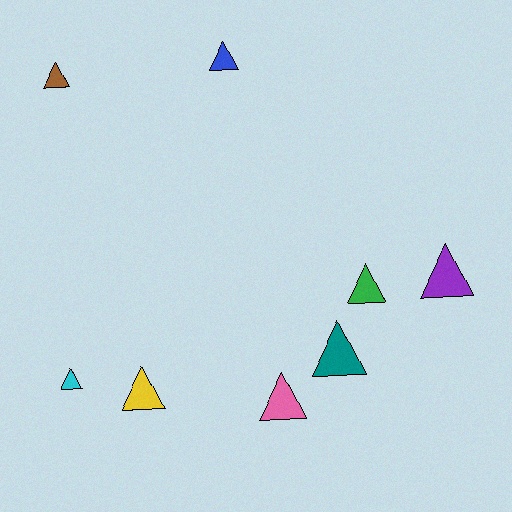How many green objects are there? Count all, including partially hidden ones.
There is 1 green object.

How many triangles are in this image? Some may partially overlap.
There are 8 triangles.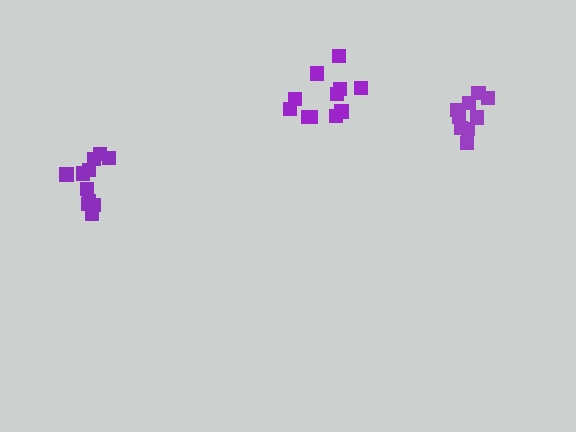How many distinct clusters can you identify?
There are 3 distinct clusters.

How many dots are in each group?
Group 1: 11 dots, Group 2: 11 dots, Group 3: 9 dots (31 total).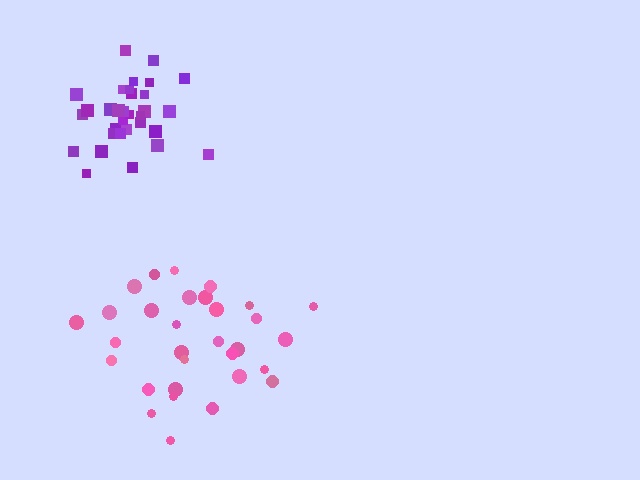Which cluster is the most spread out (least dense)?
Pink.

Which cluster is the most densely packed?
Purple.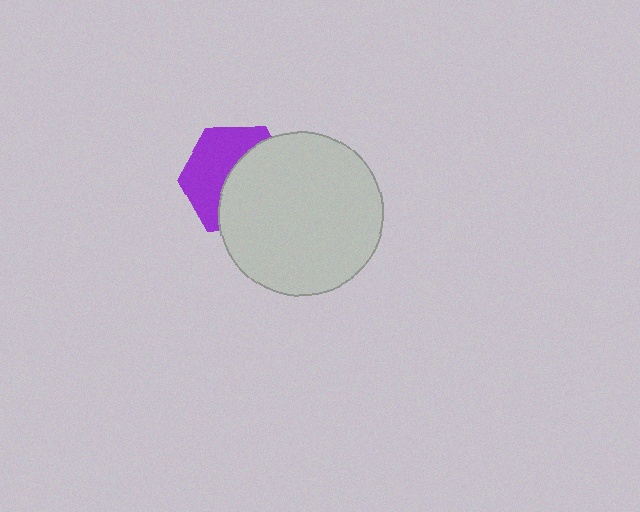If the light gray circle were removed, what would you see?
You would see the complete purple hexagon.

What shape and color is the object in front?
The object in front is a light gray circle.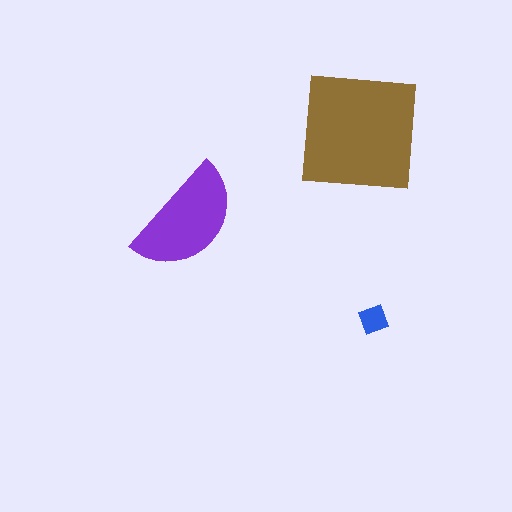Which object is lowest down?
The blue diamond is bottommost.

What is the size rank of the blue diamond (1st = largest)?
3rd.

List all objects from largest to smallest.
The brown square, the purple semicircle, the blue diamond.